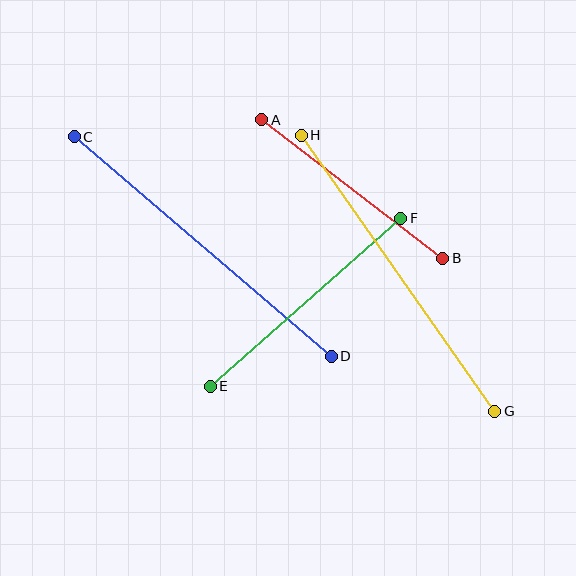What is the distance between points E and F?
The distance is approximately 254 pixels.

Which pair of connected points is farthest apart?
Points C and D are farthest apart.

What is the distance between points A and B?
The distance is approximately 228 pixels.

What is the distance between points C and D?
The distance is approximately 338 pixels.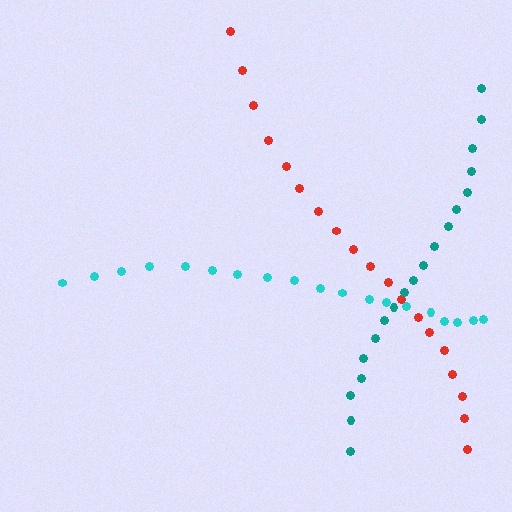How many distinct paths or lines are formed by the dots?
There are 3 distinct paths.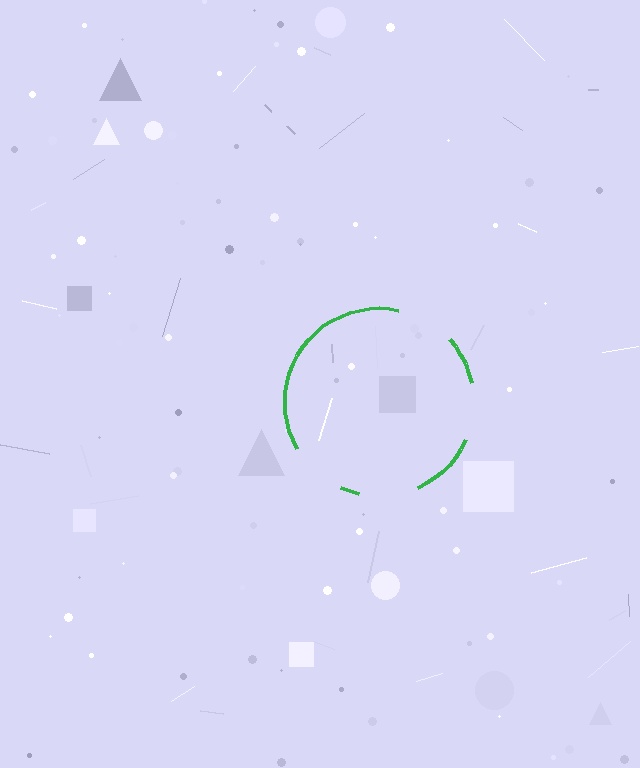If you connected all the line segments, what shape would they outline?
They would outline a circle.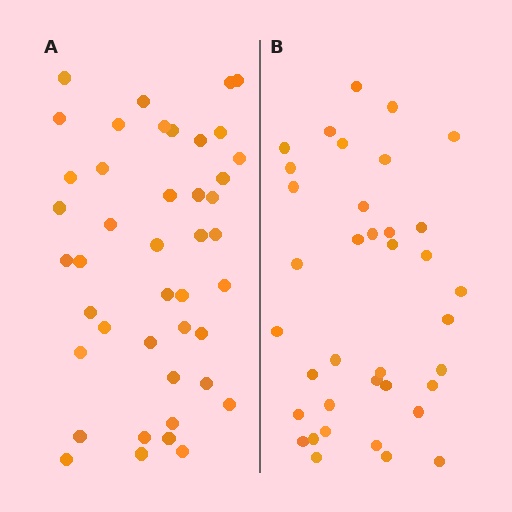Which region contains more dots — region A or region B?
Region A (the left region) has more dots.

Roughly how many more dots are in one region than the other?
Region A has about 6 more dots than region B.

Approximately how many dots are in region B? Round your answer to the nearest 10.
About 40 dots. (The exact count is 37, which rounds to 40.)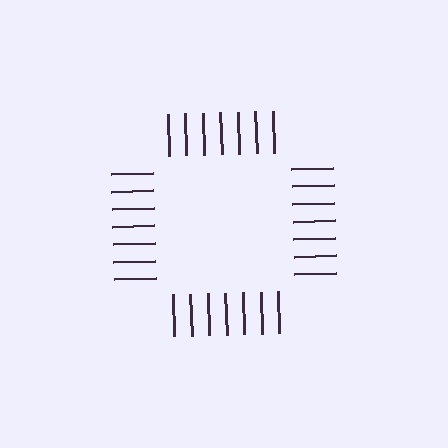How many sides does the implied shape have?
4 sides — the line-ends trace a square.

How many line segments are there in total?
28 — 7 along each of the 4 edges.